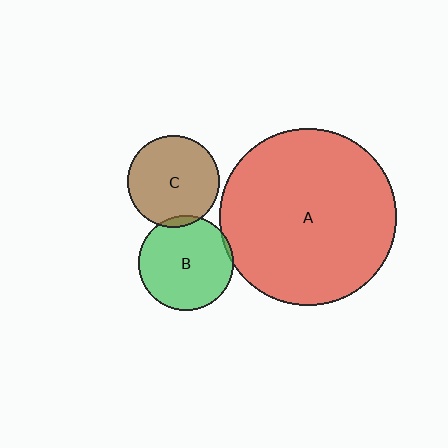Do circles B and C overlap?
Yes.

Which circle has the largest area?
Circle A (red).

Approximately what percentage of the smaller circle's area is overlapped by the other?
Approximately 5%.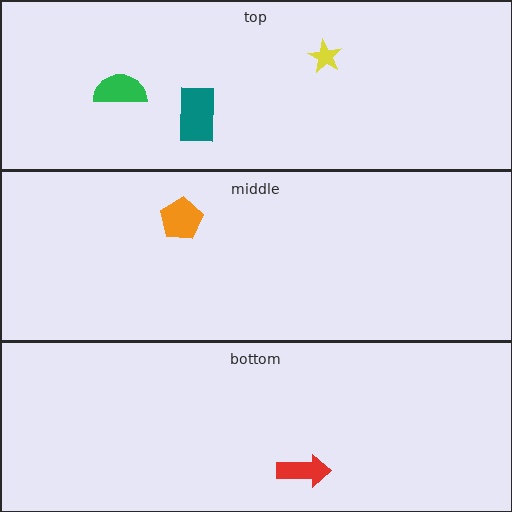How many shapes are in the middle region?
1.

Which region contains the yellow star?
The top region.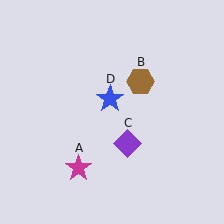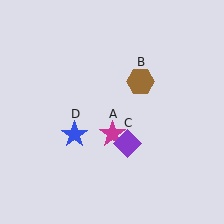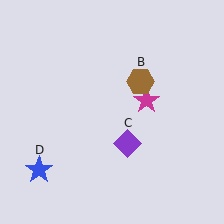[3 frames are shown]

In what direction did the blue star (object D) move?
The blue star (object D) moved down and to the left.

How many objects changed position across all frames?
2 objects changed position: magenta star (object A), blue star (object D).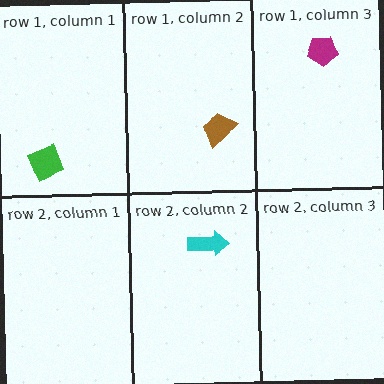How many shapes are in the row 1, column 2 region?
1.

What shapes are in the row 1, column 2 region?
The brown trapezoid.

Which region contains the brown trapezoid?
The row 1, column 2 region.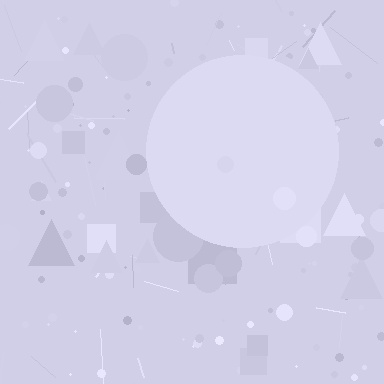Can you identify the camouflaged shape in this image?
The camouflaged shape is a circle.